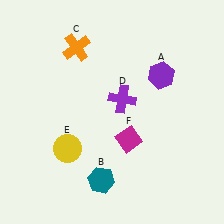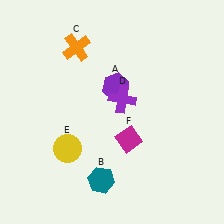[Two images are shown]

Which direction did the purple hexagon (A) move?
The purple hexagon (A) moved left.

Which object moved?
The purple hexagon (A) moved left.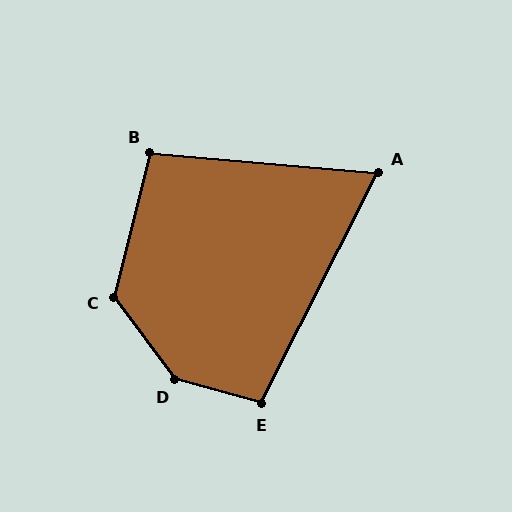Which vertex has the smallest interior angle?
A, at approximately 68 degrees.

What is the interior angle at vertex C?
Approximately 130 degrees (obtuse).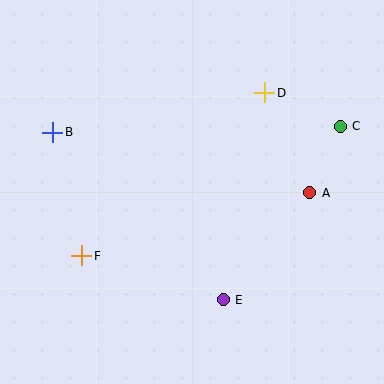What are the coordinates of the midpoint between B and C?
The midpoint between B and C is at (196, 129).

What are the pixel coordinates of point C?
Point C is at (340, 126).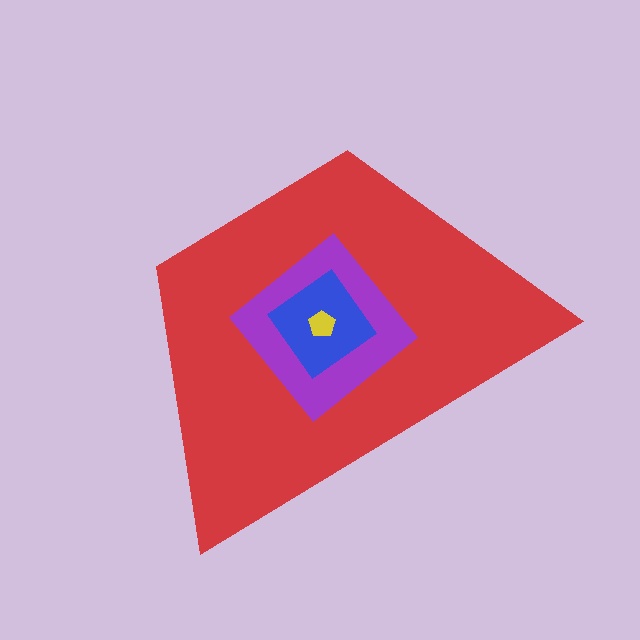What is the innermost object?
The yellow pentagon.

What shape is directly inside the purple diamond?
The blue diamond.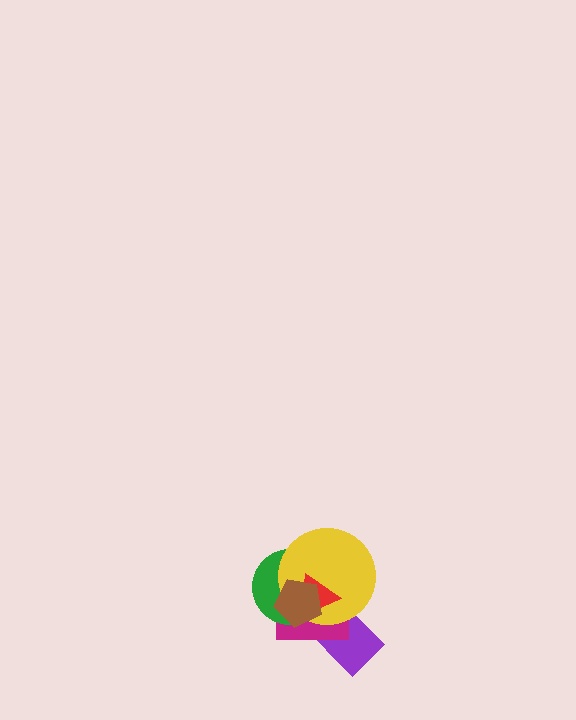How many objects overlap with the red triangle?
5 objects overlap with the red triangle.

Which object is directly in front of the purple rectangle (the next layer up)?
The magenta rectangle is directly in front of the purple rectangle.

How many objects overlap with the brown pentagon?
5 objects overlap with the brown pentagon.